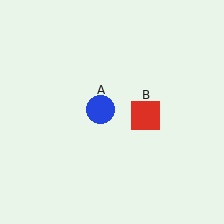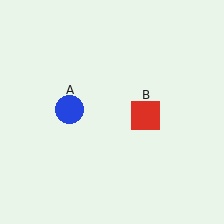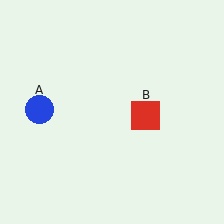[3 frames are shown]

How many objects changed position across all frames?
1 object changed position: blue circle (object A).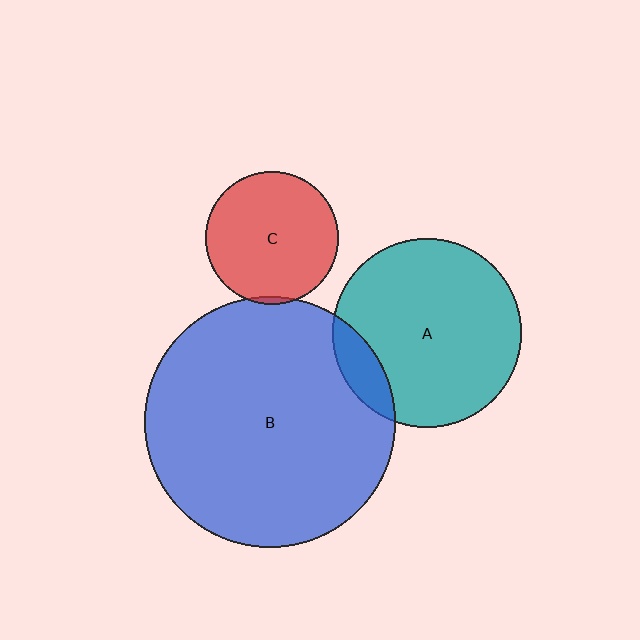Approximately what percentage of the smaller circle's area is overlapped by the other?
Approximately 10%.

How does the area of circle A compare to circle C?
Approximately 2.0 times.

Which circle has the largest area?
Circle B (blue).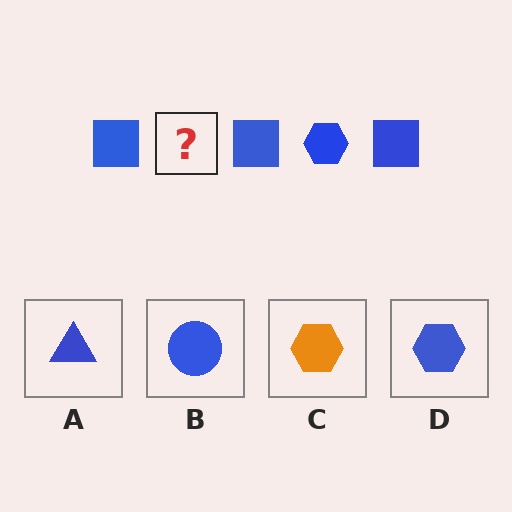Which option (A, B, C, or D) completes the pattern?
D.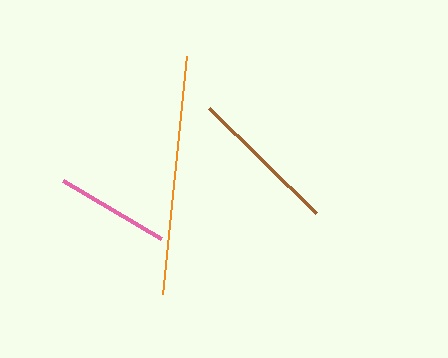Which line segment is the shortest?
The pink line is the shortest at approximately 114 pixels.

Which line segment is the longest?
The orange line is the longest at approximately 239 pixels.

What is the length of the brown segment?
The brown segment is approximately 150 pixels long.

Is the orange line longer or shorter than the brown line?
The orange line is longer than the brown line.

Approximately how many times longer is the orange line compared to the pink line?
The orange line is approximately 2.1 times the length of the pink line.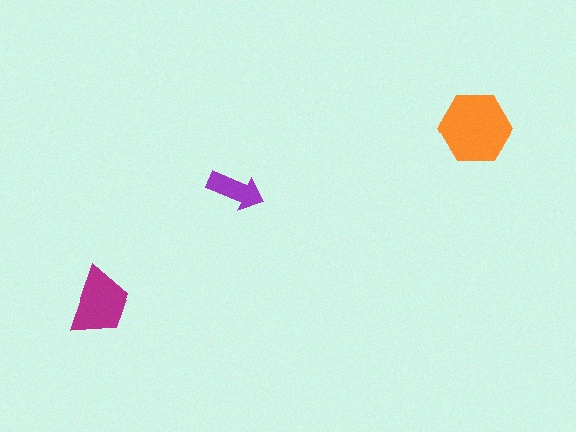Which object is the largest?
The orange hexagon.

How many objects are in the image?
There are 3 objects in the image.